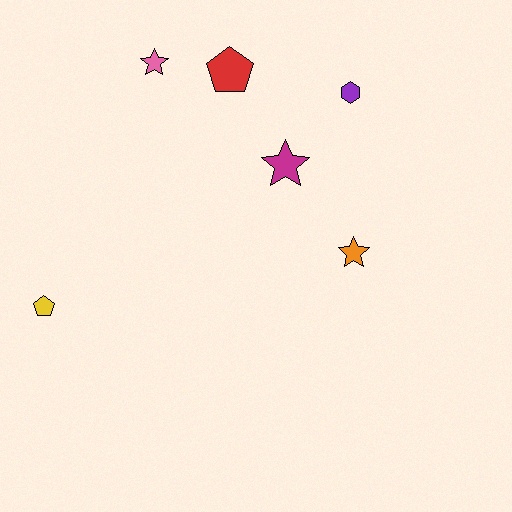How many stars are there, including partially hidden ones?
There are 3 stars.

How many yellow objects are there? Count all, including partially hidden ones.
There is 1 yellow object.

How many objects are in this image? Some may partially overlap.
There are 6 objects.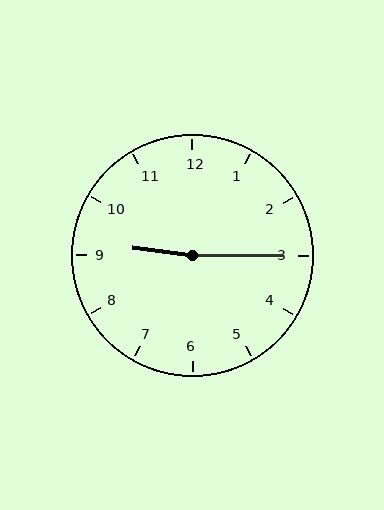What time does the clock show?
9:15.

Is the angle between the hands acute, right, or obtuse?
It is obtuse.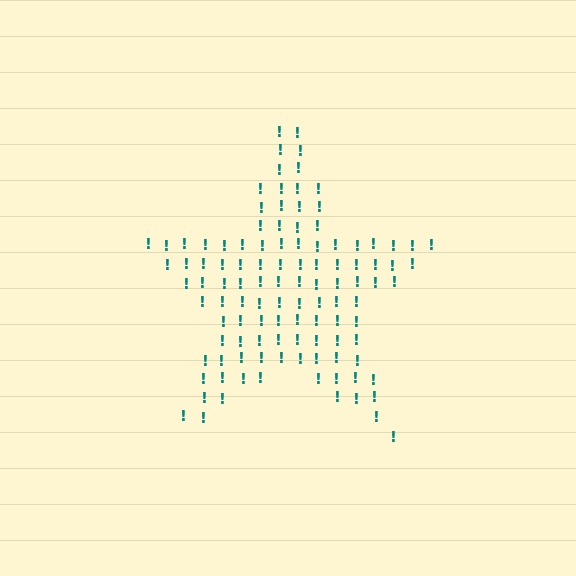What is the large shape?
The large shape is a star.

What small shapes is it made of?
It is made of small exclamation marks.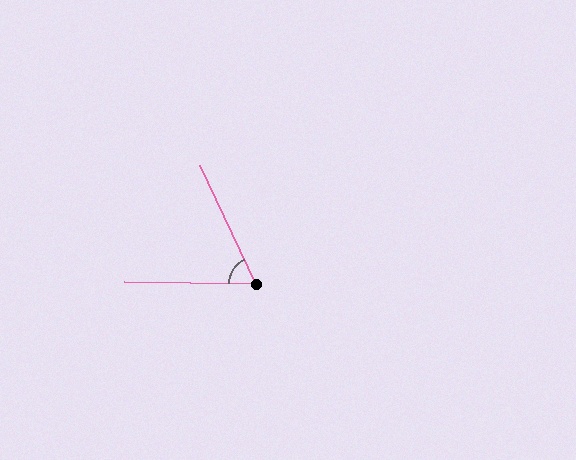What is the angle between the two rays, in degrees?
Approximately 64 degrees.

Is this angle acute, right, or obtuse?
It is acute.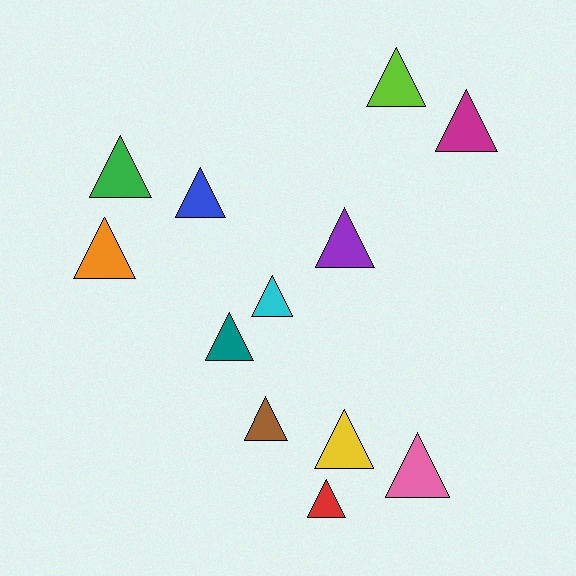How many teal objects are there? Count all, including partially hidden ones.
There is 1 teal object.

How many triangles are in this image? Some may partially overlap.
There are 12 triangles.